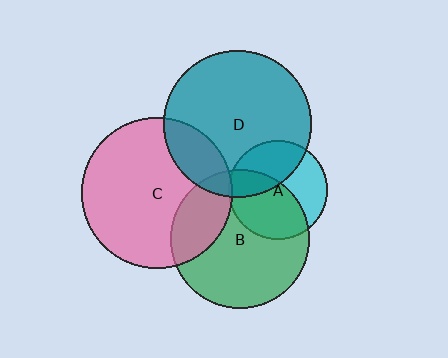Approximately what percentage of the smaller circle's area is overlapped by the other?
Approximately 25%.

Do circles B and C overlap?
Yes.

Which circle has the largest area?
Circle C (pink).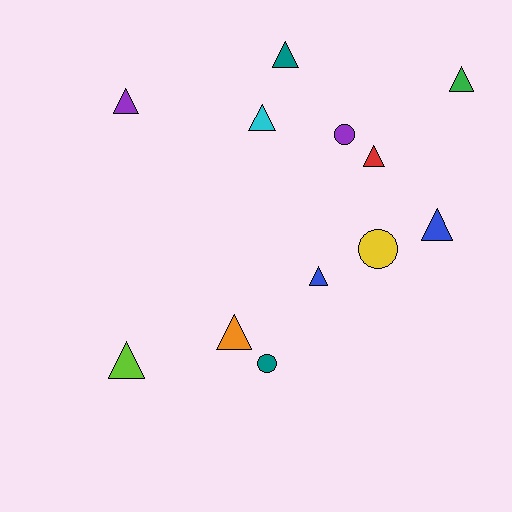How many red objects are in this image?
There is 1 red object.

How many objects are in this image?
There are 12 objects.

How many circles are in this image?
There are 3 circles.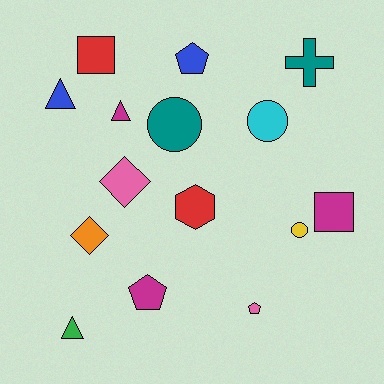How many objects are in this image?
There are 15 objects.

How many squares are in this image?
There are 2 squares.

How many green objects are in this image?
There is 1 green object.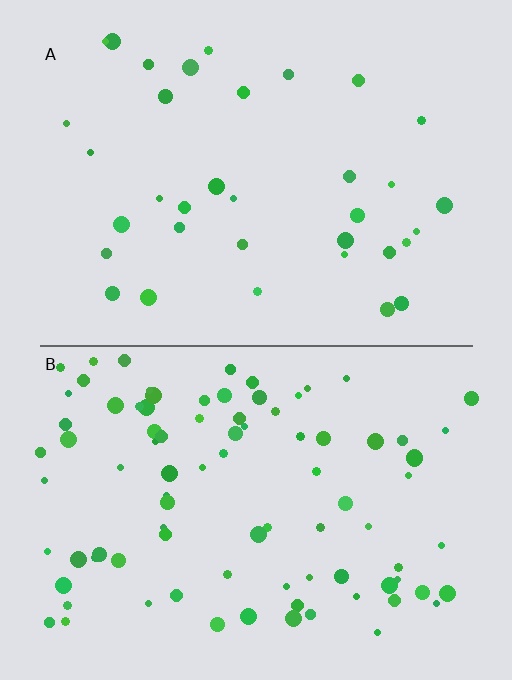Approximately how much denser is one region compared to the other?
Approximately 2.6× — region B over region A.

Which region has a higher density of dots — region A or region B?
B (the bottom).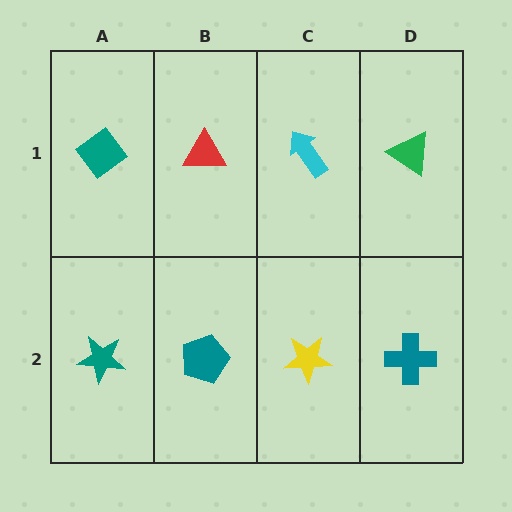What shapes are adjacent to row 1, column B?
A teal pentagon (row 2, column B), a teal diamond (row 1, column A), a cyan arrow (row 1, column C).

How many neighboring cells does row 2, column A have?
2.